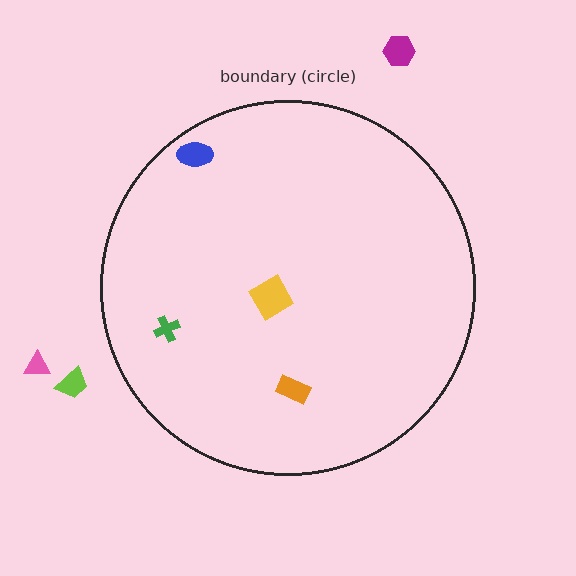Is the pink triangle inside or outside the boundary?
Outside.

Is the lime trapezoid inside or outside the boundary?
Outside.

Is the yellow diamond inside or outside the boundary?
Inside.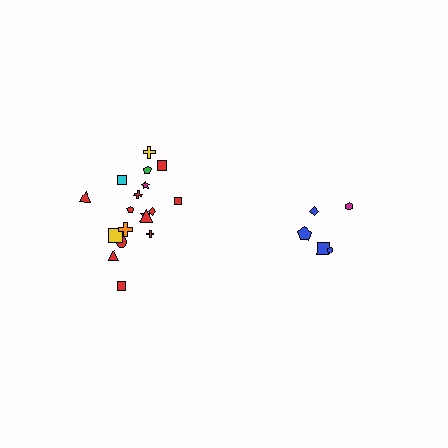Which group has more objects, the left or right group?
The left group.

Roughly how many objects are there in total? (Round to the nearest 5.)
Roughly 25 objects in total.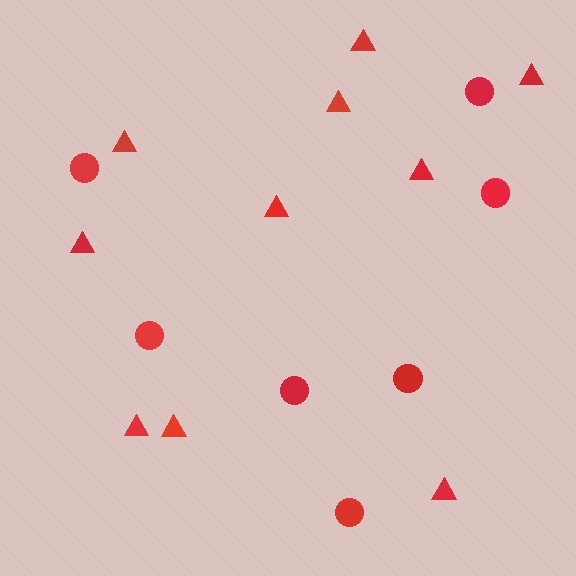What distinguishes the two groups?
There are 2 groups: one group of triangles (10) and one group of circles (7).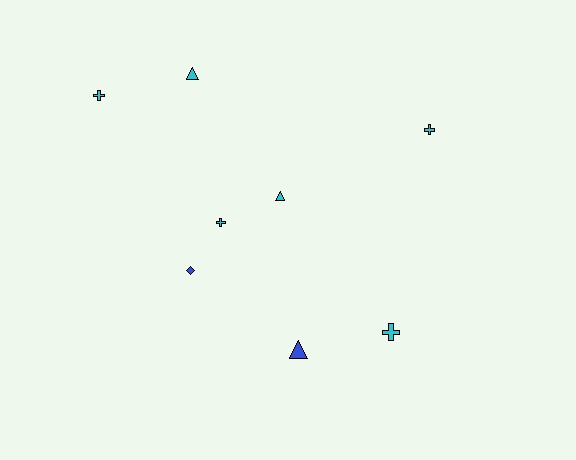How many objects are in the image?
There are 8 objects.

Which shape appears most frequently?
Cross, with 4 objects.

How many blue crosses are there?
There are no blue crosses.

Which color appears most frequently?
Cyan, with 6 objects.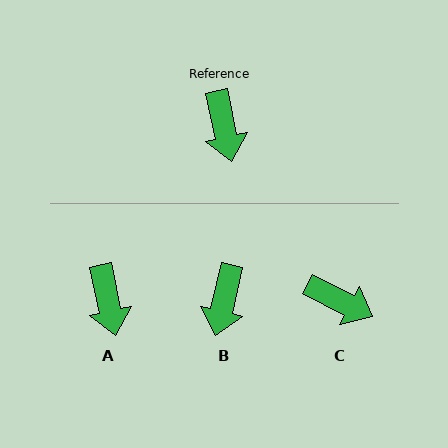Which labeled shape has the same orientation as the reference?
A.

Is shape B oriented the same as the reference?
No, it is off by about 25 degrees.